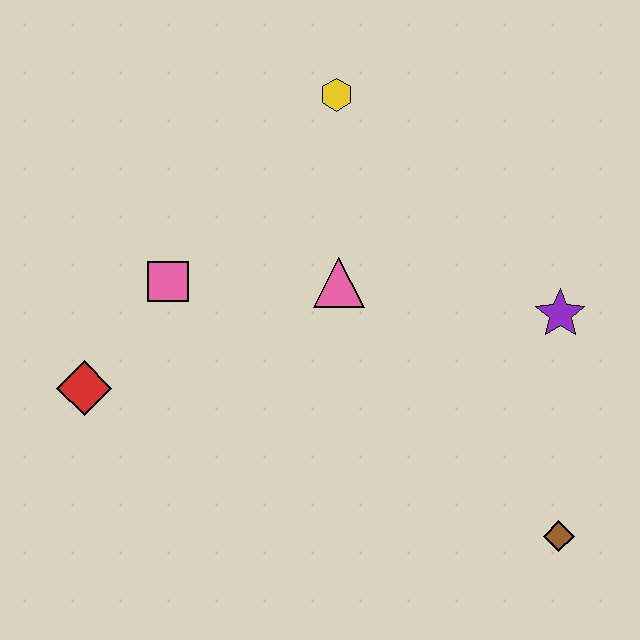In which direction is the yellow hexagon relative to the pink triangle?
The yellow hexagon is above the pink triangle.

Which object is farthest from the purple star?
The red diamond is farthest from the purple star.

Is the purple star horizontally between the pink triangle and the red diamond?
No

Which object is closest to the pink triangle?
The pink square is closest to the pink triangle.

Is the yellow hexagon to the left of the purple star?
Yes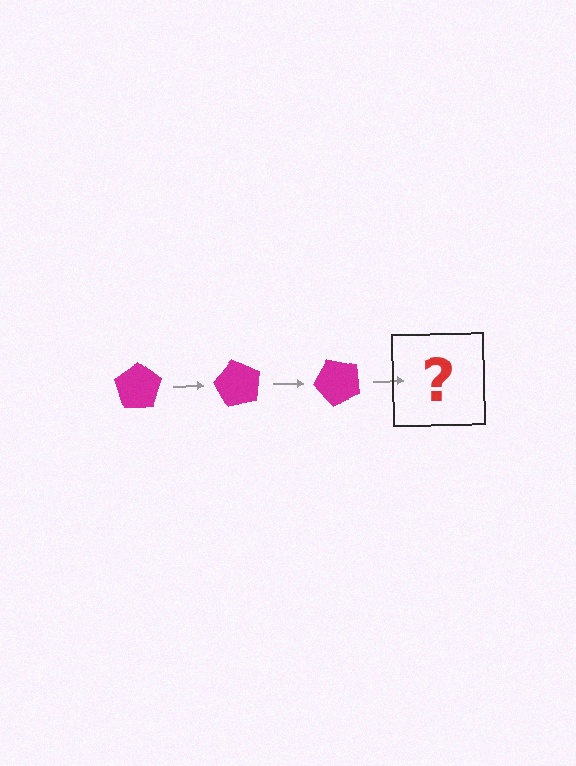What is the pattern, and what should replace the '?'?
The pattern is that the pentagon rotates 60 degrees each step. The '?' should be a magenta pentagon rotated 180 degrees.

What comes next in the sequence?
The next element should be a magenta pentagon rotated 180 degrees.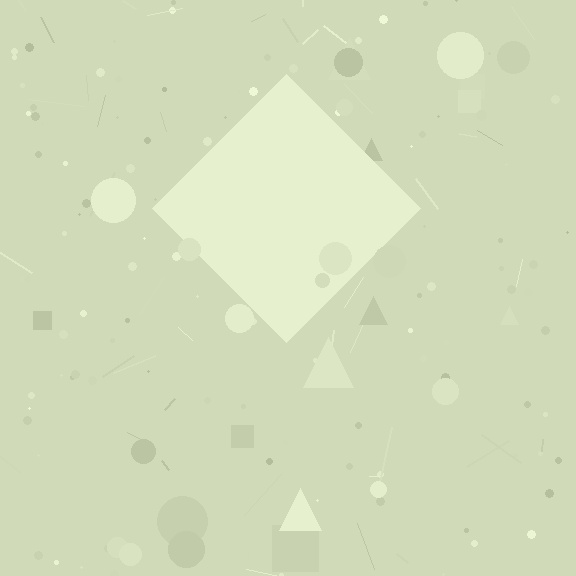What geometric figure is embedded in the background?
A diamond is embedded in the background.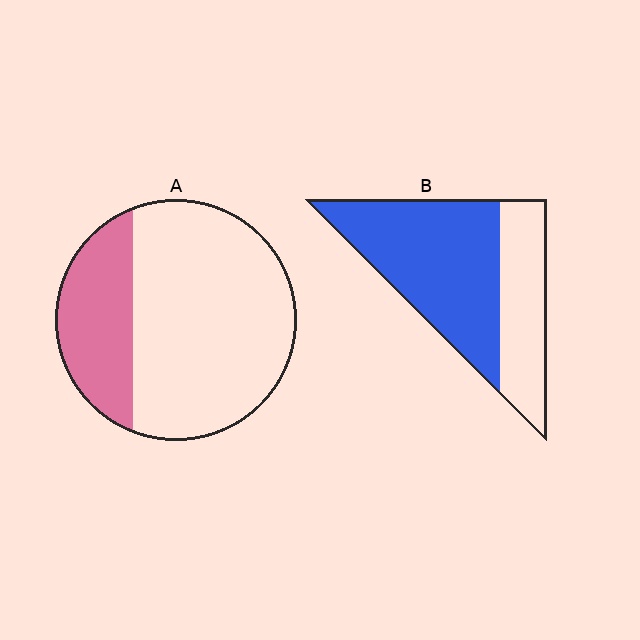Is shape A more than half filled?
No.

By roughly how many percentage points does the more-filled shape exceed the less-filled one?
By roughly 35 percentage points (B over A).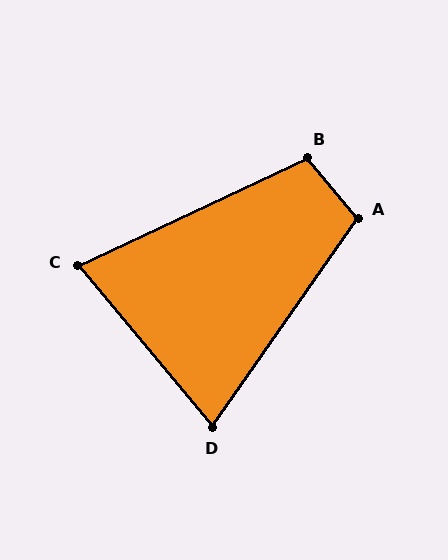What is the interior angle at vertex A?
Approximately 105 degrees (obtuse).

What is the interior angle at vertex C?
Approximately 75 degrees (acute).